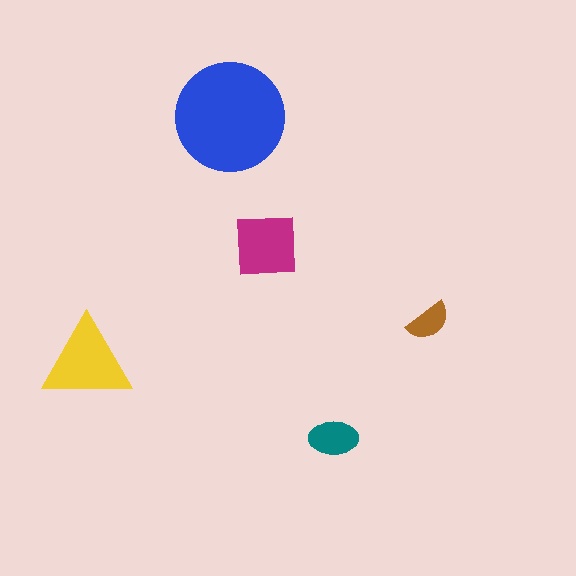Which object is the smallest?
The brown semicircle.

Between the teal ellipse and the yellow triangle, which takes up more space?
The yellow triangle.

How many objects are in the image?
There are 5 objects in the image.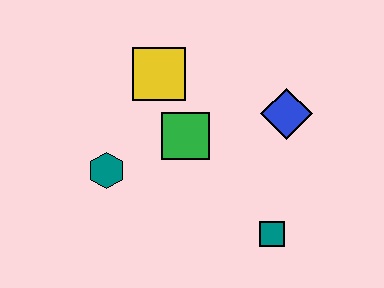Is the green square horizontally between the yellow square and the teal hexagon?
No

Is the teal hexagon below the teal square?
No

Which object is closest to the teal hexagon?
The green square is closest to the teal hexagon.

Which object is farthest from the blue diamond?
The teal hexagon is farthest from the blue diamond.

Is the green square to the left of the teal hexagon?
No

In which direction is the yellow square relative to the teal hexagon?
The yellow square is above the teal hexagon.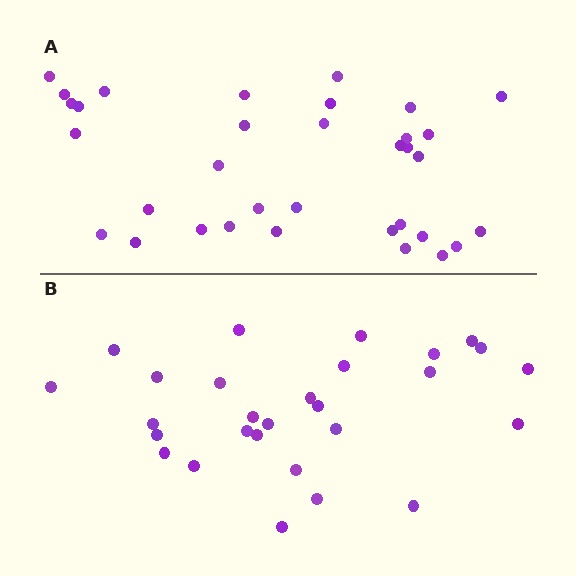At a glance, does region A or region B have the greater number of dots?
Region A (the top region) has more dots.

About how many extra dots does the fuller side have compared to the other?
Region A has about 6 more dots than region B.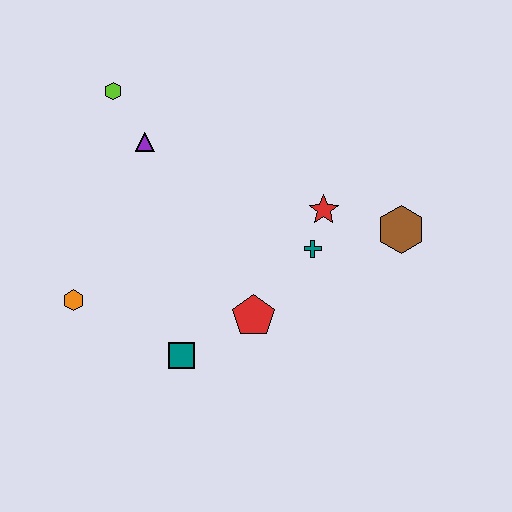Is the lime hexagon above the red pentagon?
Yes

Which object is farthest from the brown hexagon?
The orange hexagon is farthest from the brown hexagon.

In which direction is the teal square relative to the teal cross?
The teal square is to the left of the teal cross.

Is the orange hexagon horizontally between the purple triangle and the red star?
No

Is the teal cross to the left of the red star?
Yes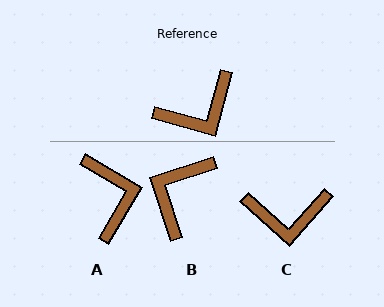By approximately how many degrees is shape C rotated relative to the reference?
Approximately 26 degrees clockwise.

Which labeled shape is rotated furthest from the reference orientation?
B, about 146 degrees away.